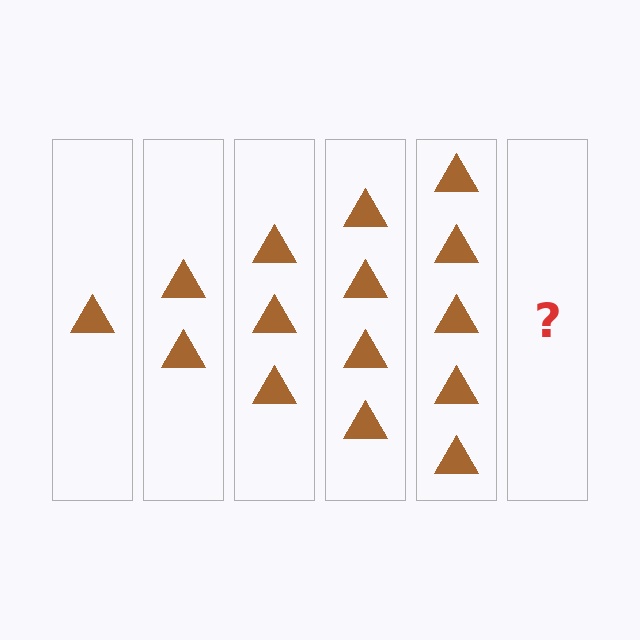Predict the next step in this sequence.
The next step is 6 triangles.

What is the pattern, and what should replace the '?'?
The pattern is that each step adds one more triangle. The '?' should be 6 triangles.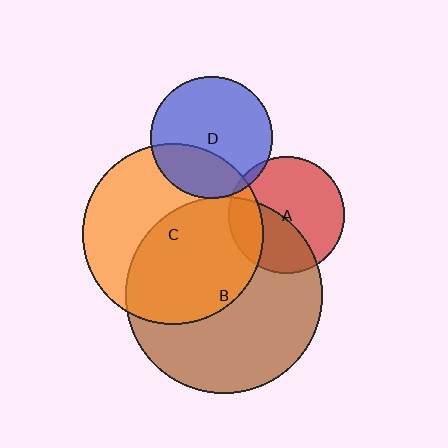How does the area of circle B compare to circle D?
Approximately 2.6 times.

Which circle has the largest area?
Circle B (brown).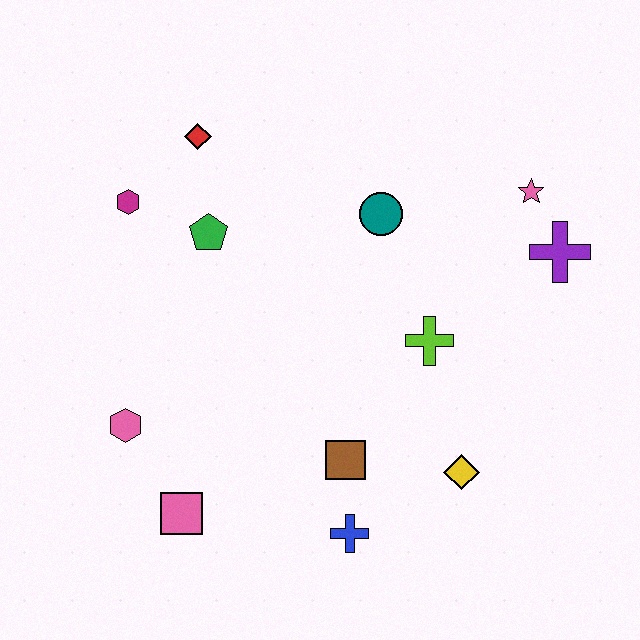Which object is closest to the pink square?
The pink hexagon is closest to the pink square.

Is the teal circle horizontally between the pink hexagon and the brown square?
No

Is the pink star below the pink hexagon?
No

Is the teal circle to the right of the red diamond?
Yes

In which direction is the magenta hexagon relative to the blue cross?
The magenta hexagon is above the blue cross.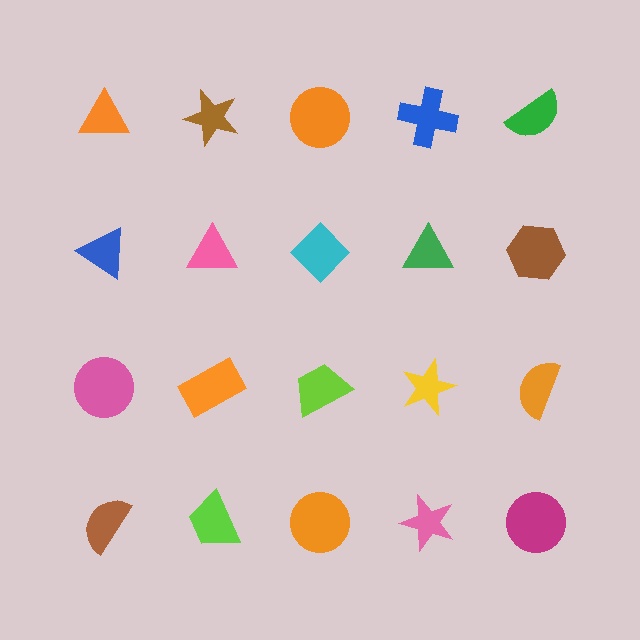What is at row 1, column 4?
A blue cross.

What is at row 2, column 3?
A cyan diamond.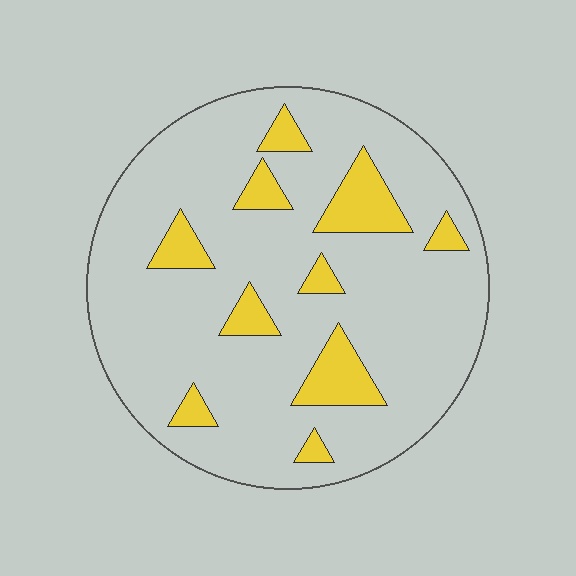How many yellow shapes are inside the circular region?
10.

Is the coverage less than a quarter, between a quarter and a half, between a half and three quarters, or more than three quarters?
Less than a quarter.